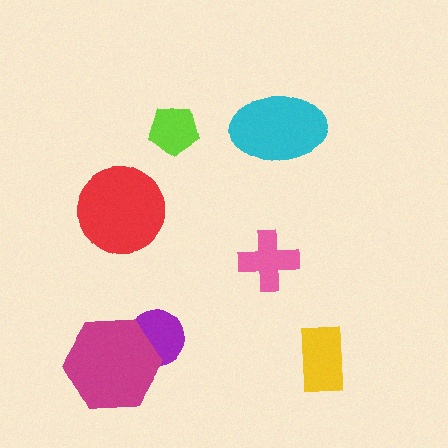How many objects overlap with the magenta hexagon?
1 object overlaps with the magenta hexagon.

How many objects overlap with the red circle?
0 objects overlap with the red circle.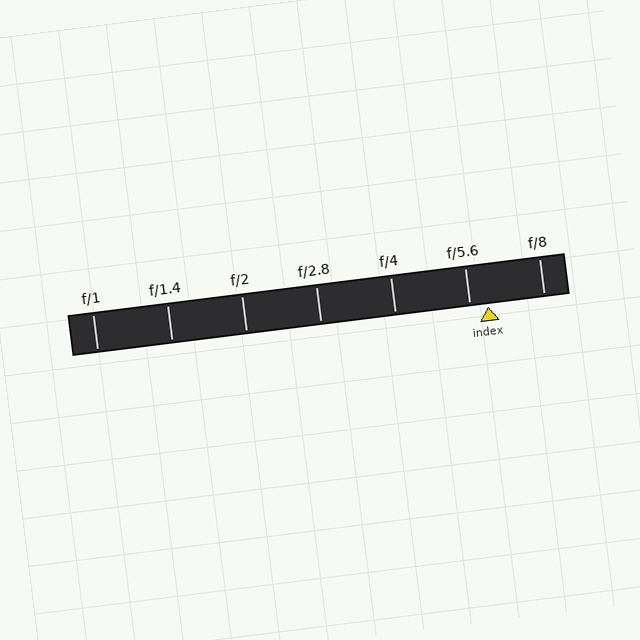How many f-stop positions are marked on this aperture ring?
There are 7 f-stop positions marked.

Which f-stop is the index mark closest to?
The index mark is closest to f/5.6.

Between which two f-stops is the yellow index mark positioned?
The index mark is between f/5.6 and f/8.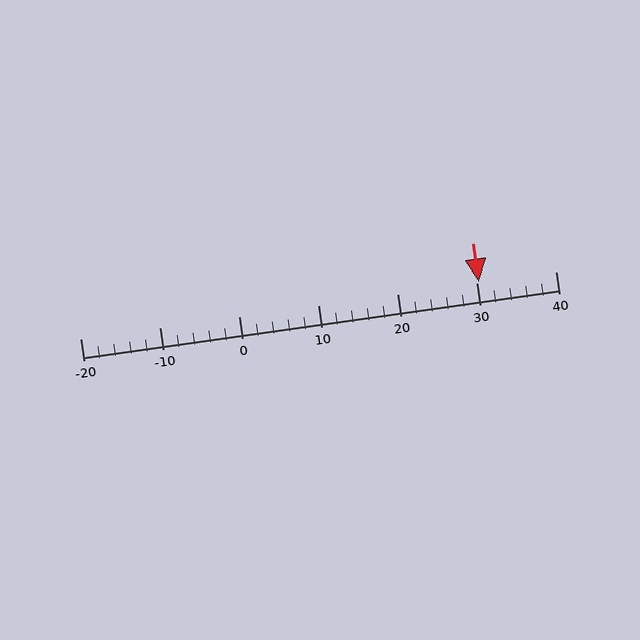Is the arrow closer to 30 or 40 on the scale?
The arrow is closer to 30.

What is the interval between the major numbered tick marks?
The major tick marks are spaced 10 units apart.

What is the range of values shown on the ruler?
The ruler shows values from -20 to 40.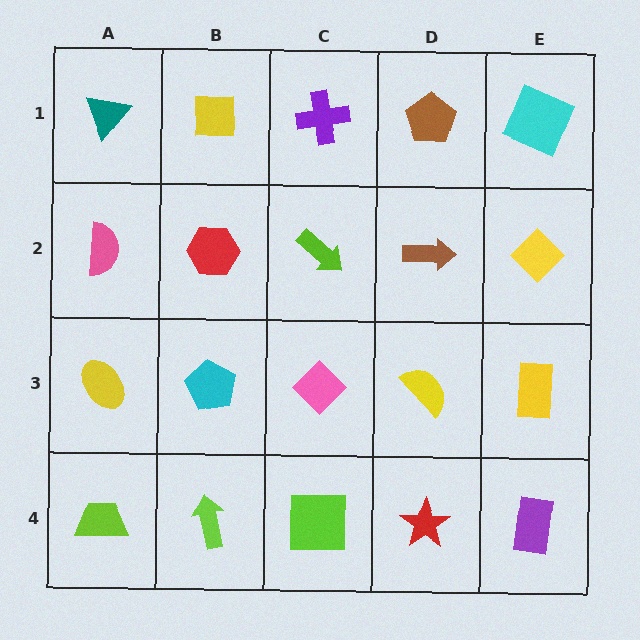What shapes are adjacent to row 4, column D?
A yellow semicircle (row 3, column D), a lime square (row 4, column C), a purple rectangle (row 4, column E).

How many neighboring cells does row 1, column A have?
2.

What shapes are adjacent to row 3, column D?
A brown arrow (row 2, column D), a red star (row 4, column D), a pink diamond (row 3, column C), a yellow rectangle (row 3, column E).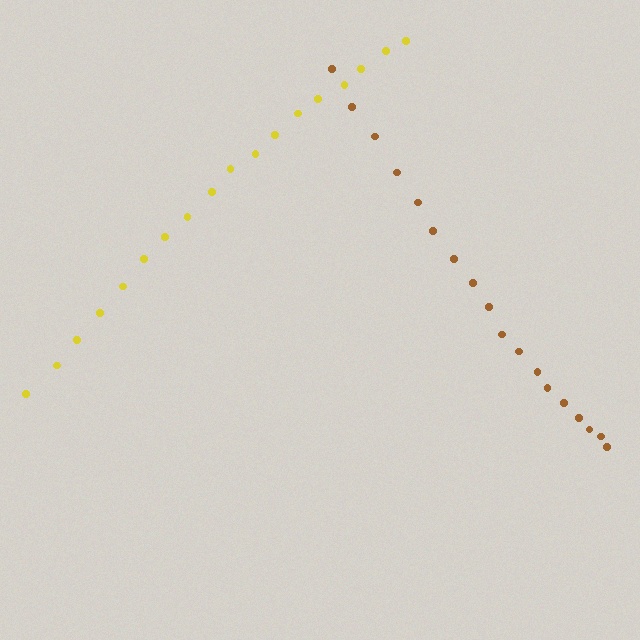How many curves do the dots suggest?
There are 2 distinct paths.